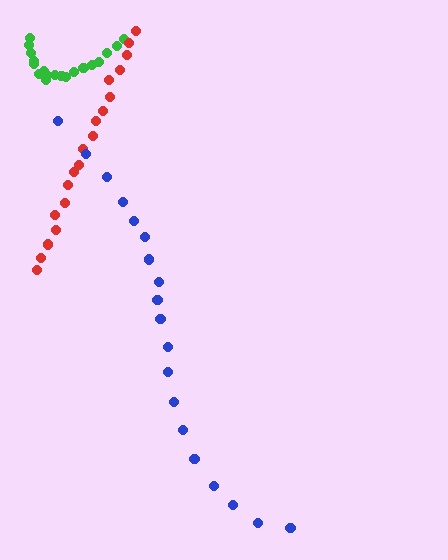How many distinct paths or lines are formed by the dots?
There are 3 distinct paths.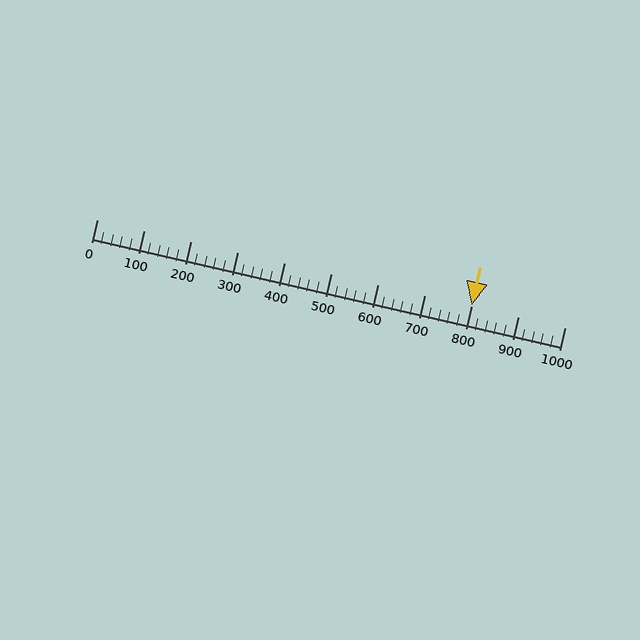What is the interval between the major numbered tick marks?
The major tick marks are spaced 100 units apart.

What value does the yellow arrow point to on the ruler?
The yellow arrow points to approximately 800.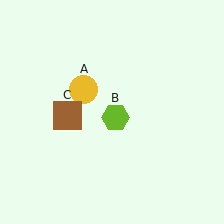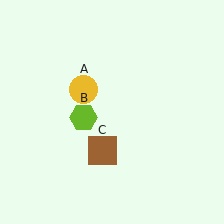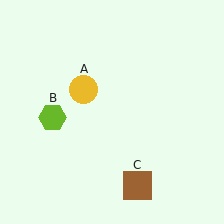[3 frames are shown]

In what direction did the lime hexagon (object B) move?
The lime hexagon (object B) moved left.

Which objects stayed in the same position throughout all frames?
Yellow circle (object A) remained stationary.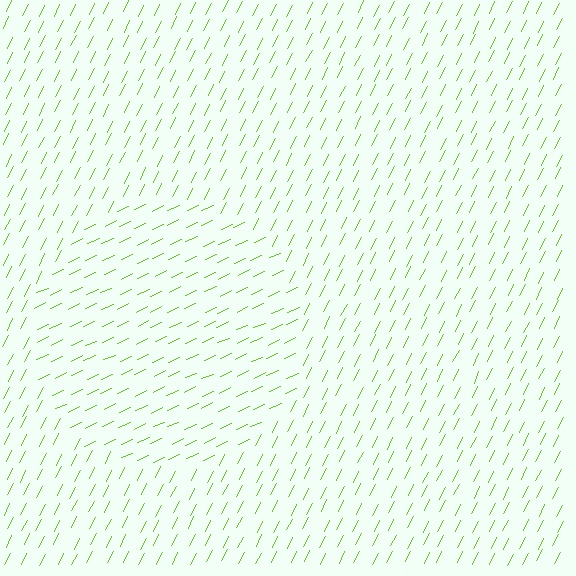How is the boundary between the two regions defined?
The boundary is defined purely by a change in line orientation (approximately 39 degrees difference). All lines are the same color and thickness.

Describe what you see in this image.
The image is filled with small lime line segments. A circle region in the image has lines oriented differently from the surrounding lines, creating a visible texture boundary.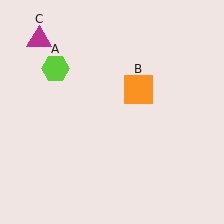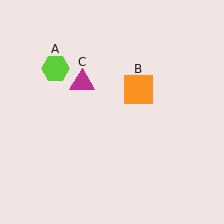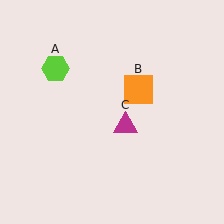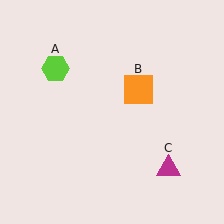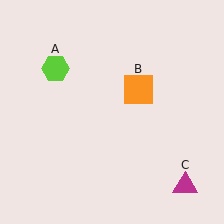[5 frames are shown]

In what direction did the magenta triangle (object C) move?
The magenta triangle (object C) moved down and to the right.